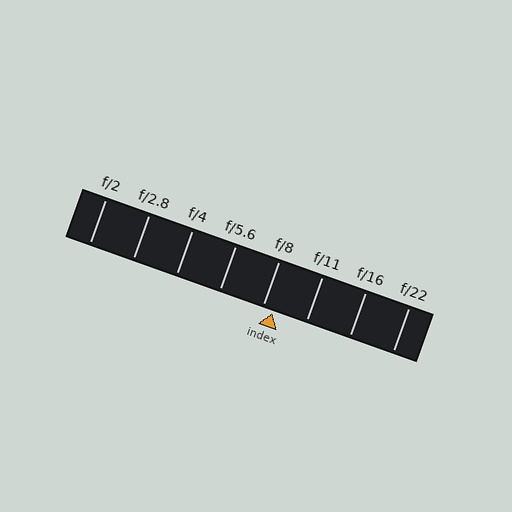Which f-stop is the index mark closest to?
The index mark is closest to f/8.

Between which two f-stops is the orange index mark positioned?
The index mark is between f/8 and f/11.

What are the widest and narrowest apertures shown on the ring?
The widest aperture shown is f/2 and the narrowest is f/22.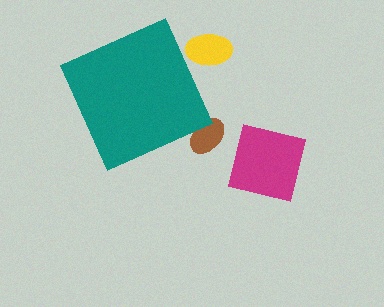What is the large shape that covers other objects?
A teal diamond.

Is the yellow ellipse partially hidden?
Yes, the yellow ellipse is partially hidden behind the teal diamond.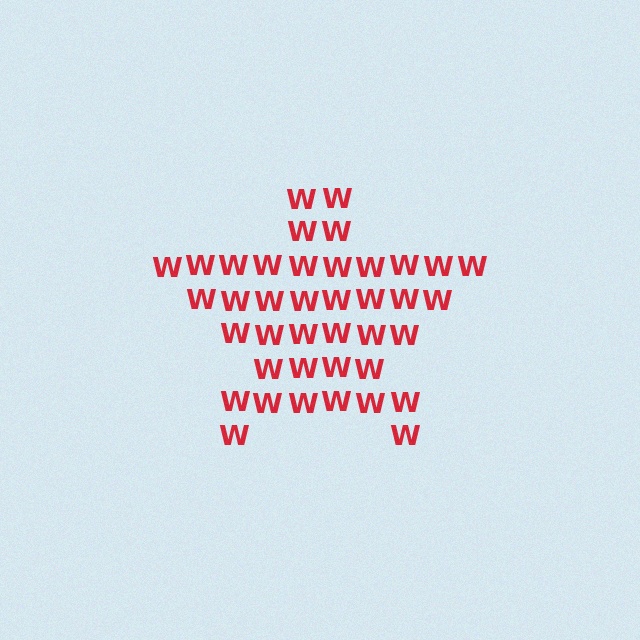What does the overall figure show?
The overall figure shows a star.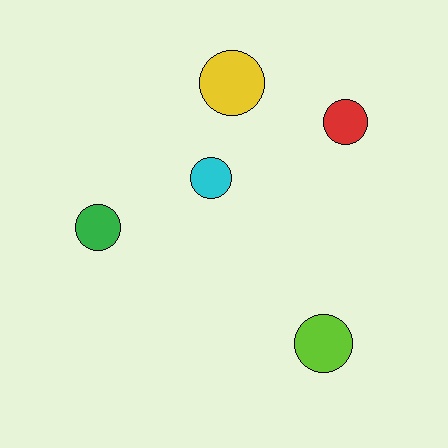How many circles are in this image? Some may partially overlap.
There are 5 circles.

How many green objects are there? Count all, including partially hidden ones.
There is 1 green object.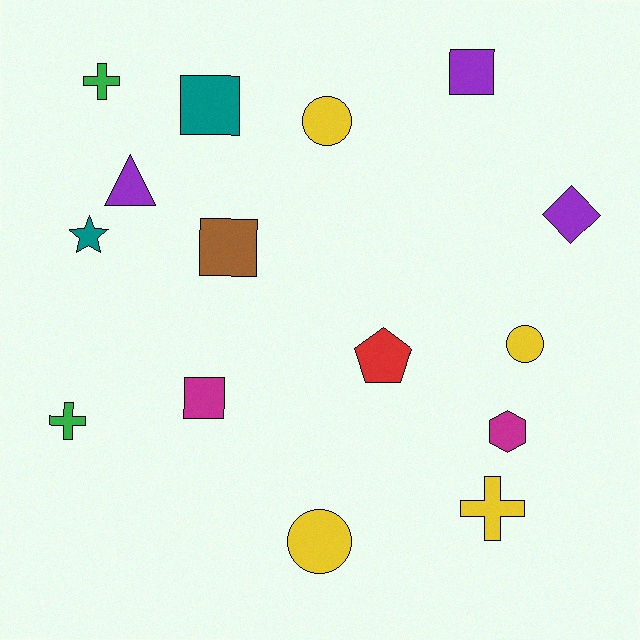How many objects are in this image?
There are 15 objects.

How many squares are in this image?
There are 4 squares.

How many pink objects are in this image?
There are no pink objects.